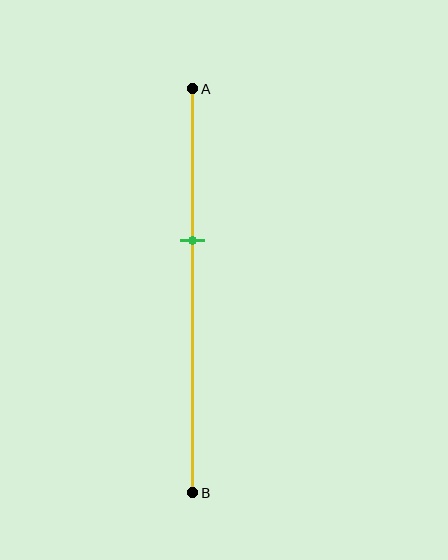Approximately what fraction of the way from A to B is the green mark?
The green mark is approximately 35% of the way from A to B.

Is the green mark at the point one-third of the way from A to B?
No, the mark is at about 35% from A, not at the 33% one-third point.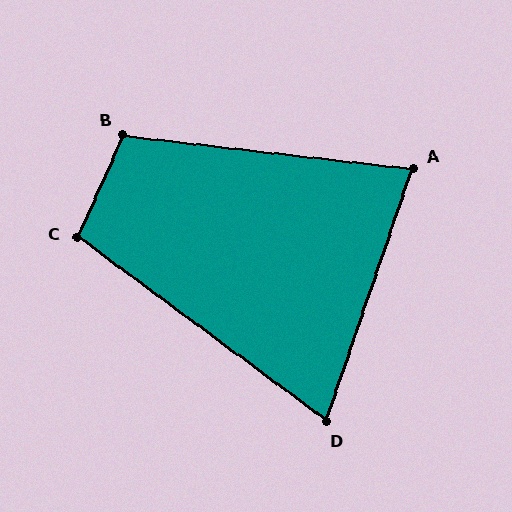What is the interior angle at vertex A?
Approximately 78 degrees (acute).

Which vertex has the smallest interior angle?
D, at approximately 72 degrees.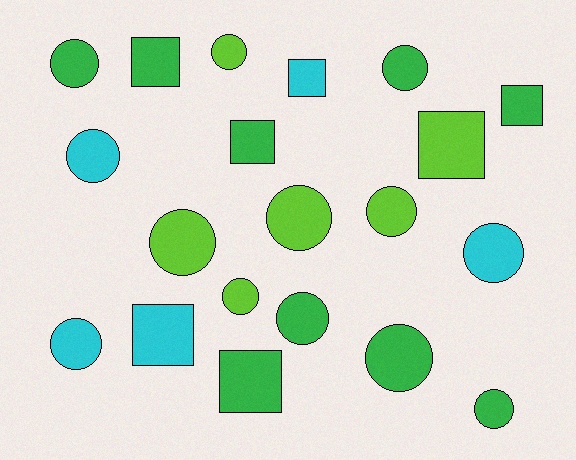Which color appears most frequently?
Green, with 9 objects.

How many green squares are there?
There are 4 green squares.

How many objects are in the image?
There are 20 objects.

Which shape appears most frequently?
Circle, with 13 objects.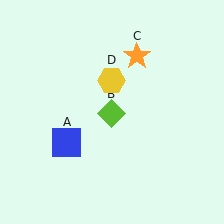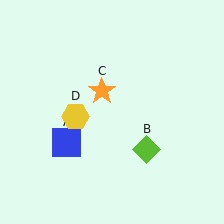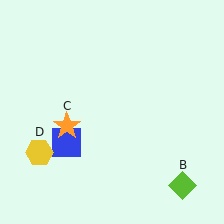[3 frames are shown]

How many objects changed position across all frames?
3 objects changed position: lime diamond (object B), orange star (object C), yellow hexagon (object D).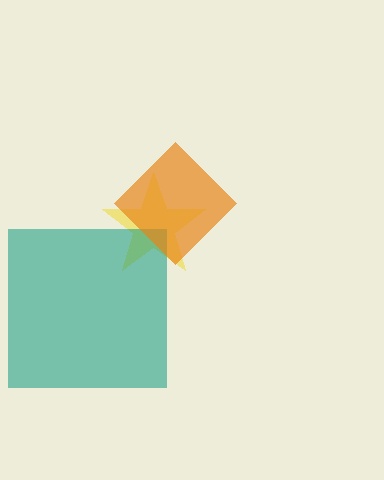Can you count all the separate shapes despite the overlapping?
Yes, there are 3 separate shapes.